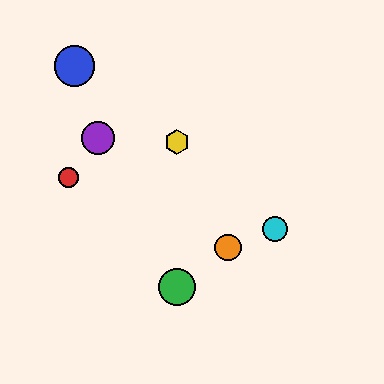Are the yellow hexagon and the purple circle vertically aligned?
No, the yellow hexagon is at x≈177 and the purple circle is at x≈98.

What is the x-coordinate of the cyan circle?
The cyan circle is at x≈275.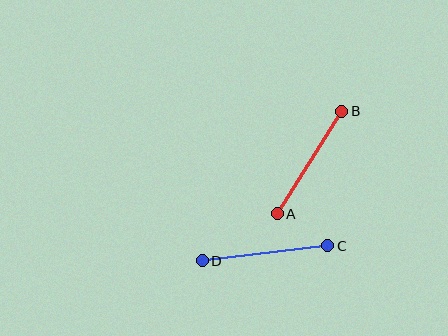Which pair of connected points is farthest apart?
Points C and D are farthest apart.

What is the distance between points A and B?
The distance is approximately 121 pixels.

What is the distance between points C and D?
The distance is approximately 126 pixels.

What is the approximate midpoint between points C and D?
The midpoint is at approximately (265, 253) pixels.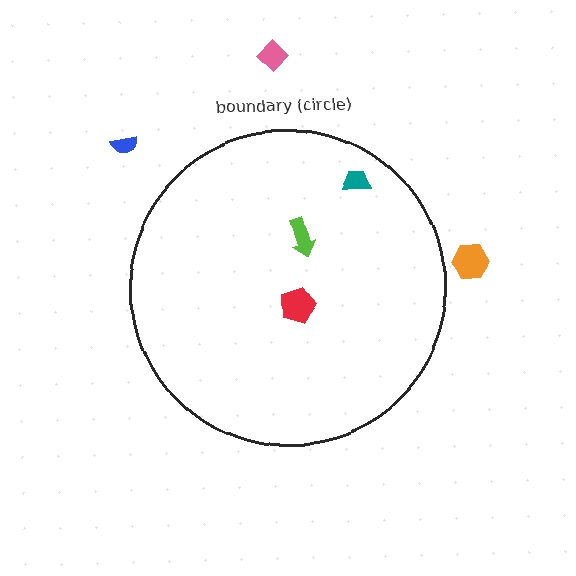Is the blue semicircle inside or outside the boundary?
Outside.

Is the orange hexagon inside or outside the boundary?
Outside.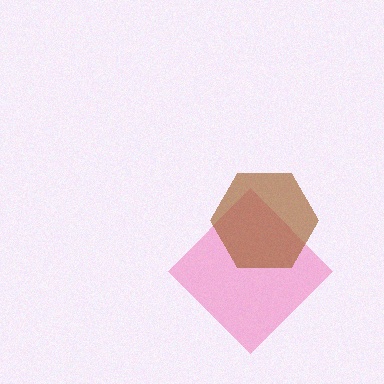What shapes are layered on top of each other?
The layered shapes are: a pink diamond, a brown hexagon.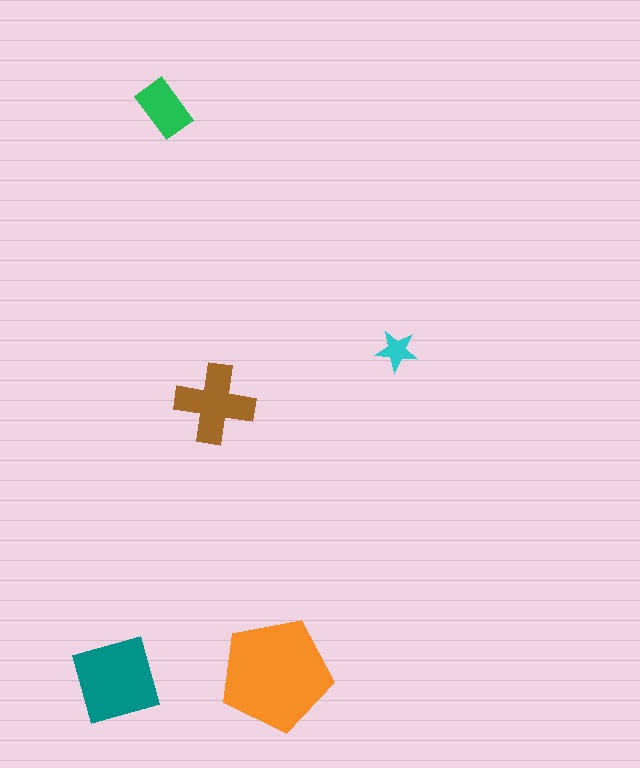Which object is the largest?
The orange pentagon.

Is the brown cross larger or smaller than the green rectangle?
Larger.